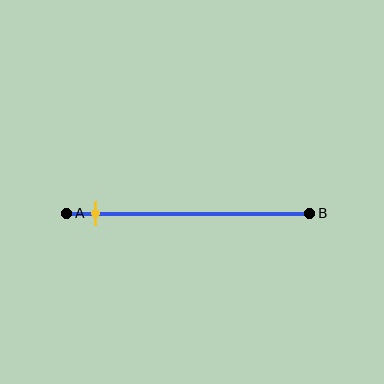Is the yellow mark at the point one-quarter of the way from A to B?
No, the mark is at about 10% from A, not at the 25% one-quarter point.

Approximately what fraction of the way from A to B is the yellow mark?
The yellow mark is approximately 10% of the way from A to B.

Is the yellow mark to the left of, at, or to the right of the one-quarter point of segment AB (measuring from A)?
The yellow mark is to the left of the one-quarter point of segment AB.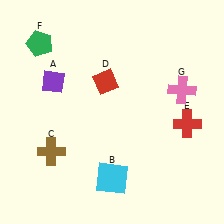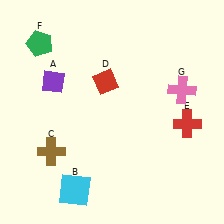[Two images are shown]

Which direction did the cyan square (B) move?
The cyan square (B) moved left.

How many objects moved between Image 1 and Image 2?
1 object moved between the two images.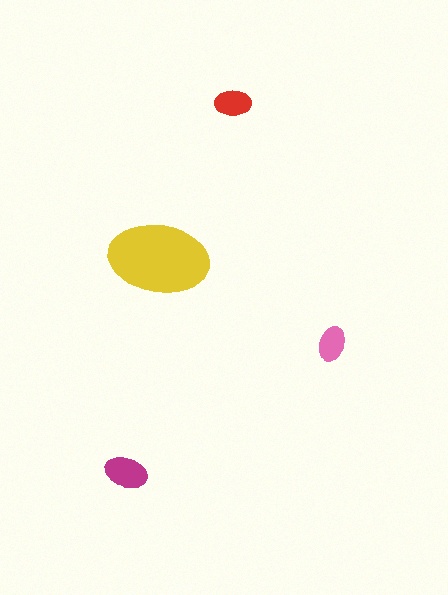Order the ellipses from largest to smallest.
the yellow one, the magenta one, the red one, the pink one.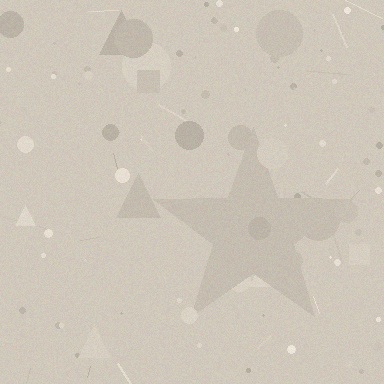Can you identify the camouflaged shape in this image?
The camouflaged shape is a star.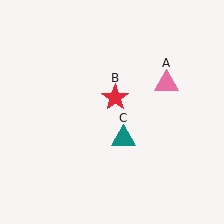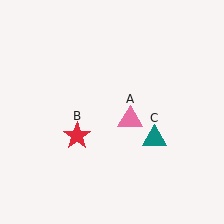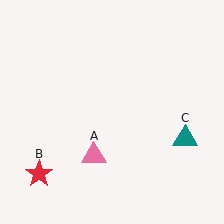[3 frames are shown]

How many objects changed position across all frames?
3 objects changed position: pink triangle (object A), red star (object B), teal triangle (object C).